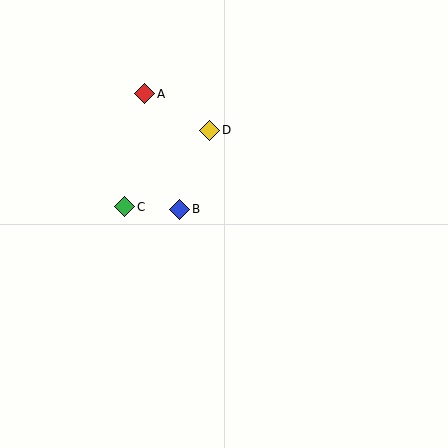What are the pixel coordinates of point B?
Point B is at (180, 209).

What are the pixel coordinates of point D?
Point D is at (210, 130).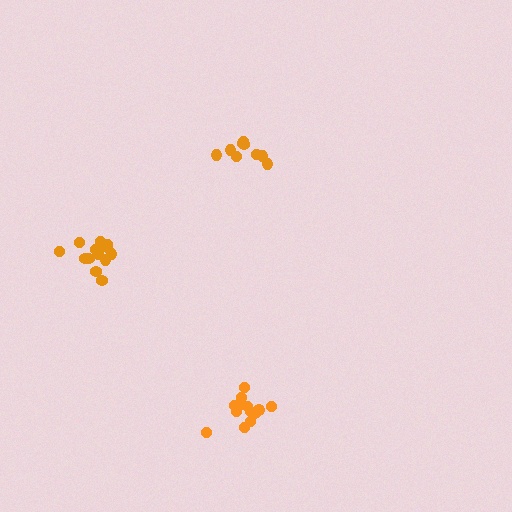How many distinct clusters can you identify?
There are 3 distinct clusters.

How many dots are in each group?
Group 1: 14 dots, Group 2: 9 dots, Group 3: 13 dots (36 total).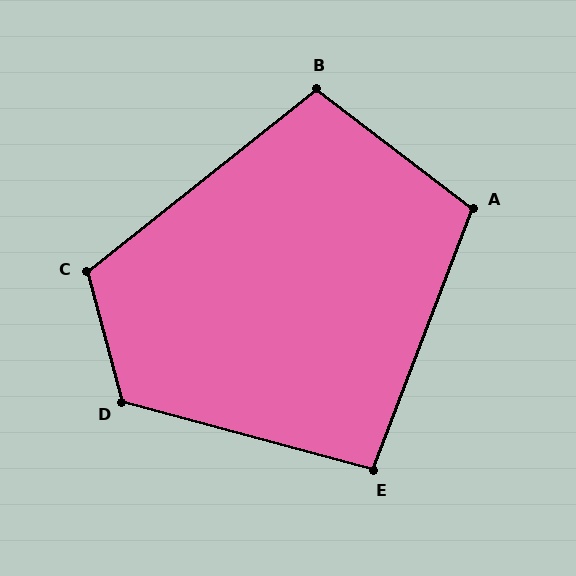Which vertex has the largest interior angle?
D, at approximately 120 degrees.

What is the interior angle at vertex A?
Approximately 107 degrees (obtuse).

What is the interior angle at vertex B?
Approximately 104 degrees (obtuse).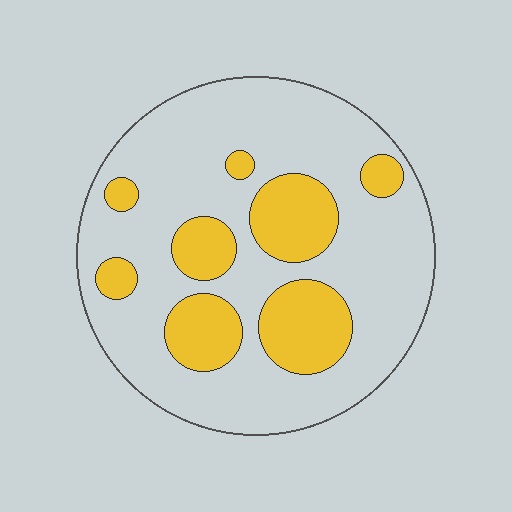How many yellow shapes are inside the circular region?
8.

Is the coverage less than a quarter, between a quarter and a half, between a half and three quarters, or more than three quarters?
Between a quarter and a half.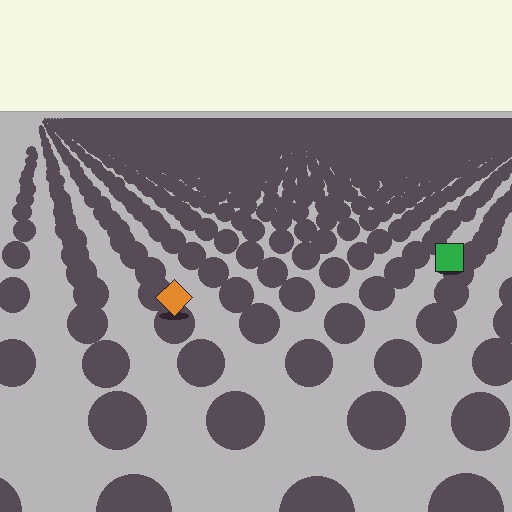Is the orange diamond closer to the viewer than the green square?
Yes. The orange diamond is closer — you can tell from the texture gradient: the ground texture is coarser near it.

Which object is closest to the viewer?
The orange diamond is closest. The texture marks near it are larger and more spread out.